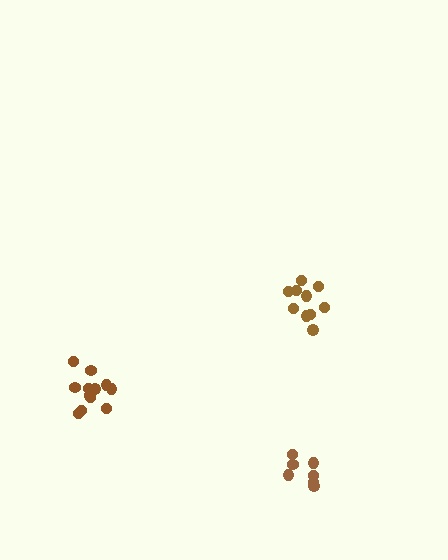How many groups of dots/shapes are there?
There are 3 groups.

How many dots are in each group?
Group 1: 10 dots, Group 2: 12 dots, Group 3: 7 dots (29 total).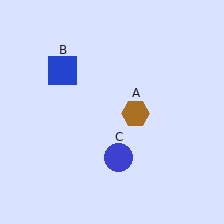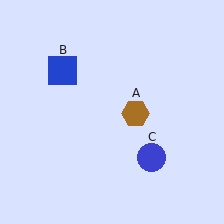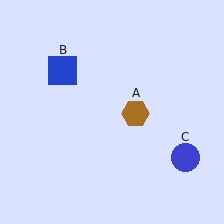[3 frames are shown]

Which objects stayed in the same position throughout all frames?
Brown hexagon (object A) and blue square (object B) remained stationary.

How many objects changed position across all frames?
1 object changed position: blue circle (object C).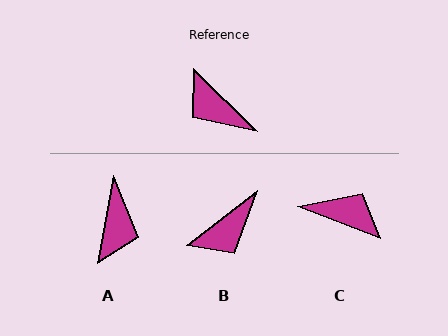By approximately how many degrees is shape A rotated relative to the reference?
Approximately 125 degrees counter-clockwise.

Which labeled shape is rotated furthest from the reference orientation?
C, about 157 degrees away.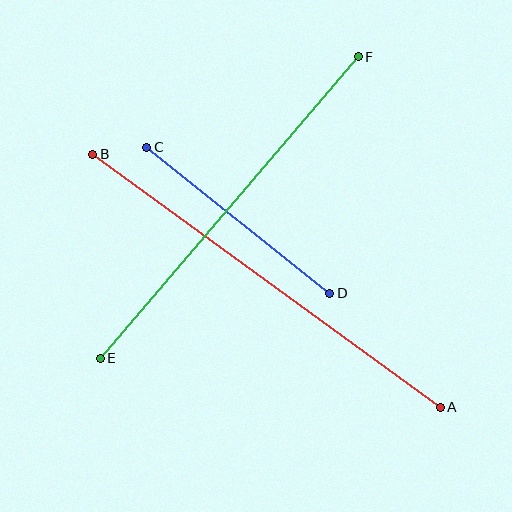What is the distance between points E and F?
The distance is approximately 397 pixels.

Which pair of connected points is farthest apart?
Points A and B are farthest apart.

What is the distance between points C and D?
The distance is approximately 234 pixels.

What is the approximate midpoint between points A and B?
The midpoint is at approximately (266, 281) pixels.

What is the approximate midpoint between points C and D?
The midpoint is at approximately (238, 220) pixels.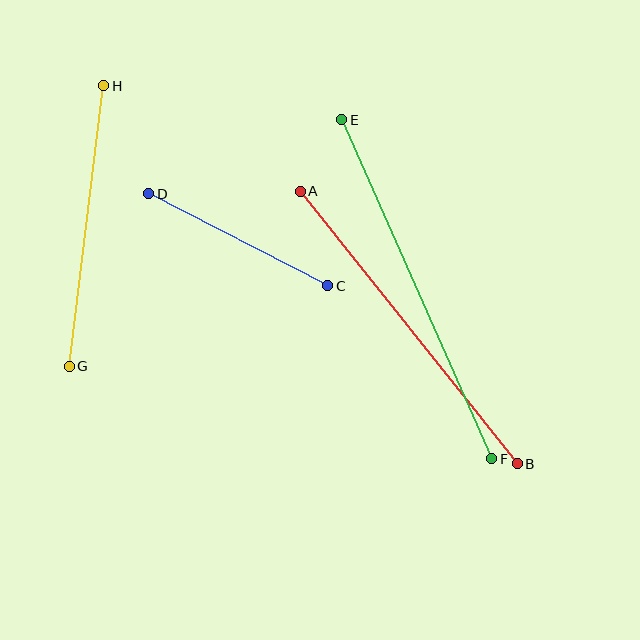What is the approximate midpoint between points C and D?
The midpoint is at approximately (238, 240) pixels.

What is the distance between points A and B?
The distance is approximately 348 pixels.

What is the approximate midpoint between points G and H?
The midpoint is at approximately (87, 226) pixels.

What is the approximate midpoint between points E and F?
The midpoint is at approximately (417, 289) pixels.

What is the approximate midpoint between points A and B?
The midpoint is at approximately (409, 328) pixels.